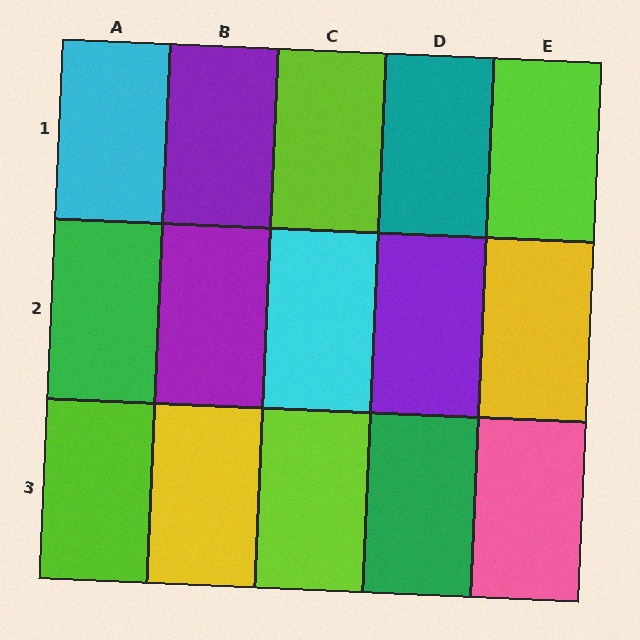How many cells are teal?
1 cell is teal.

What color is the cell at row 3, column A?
Lime.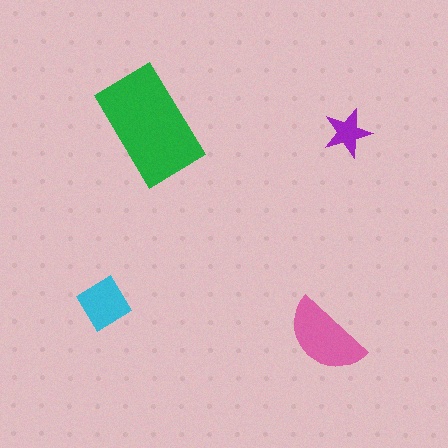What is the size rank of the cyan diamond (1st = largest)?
3rd.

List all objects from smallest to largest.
The purple star, the cyan diamond, the pink semicircle, the green rectangle.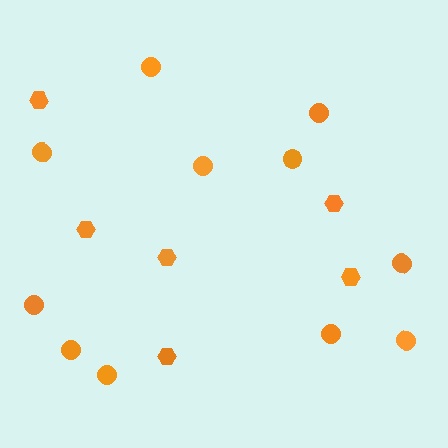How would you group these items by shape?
There are 2 groups: one group of hexagons (6) and one group of circles (11).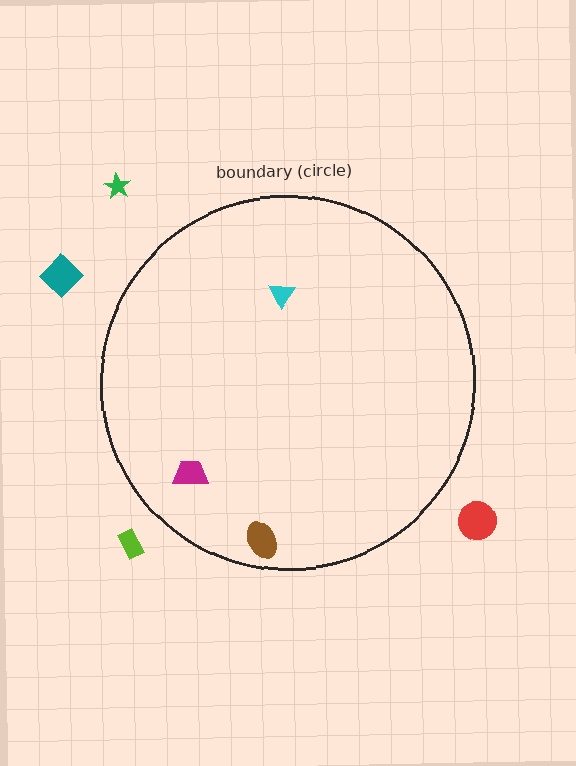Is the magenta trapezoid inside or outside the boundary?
Inside.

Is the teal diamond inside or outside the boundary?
Outside.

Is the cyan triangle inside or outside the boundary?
Inside.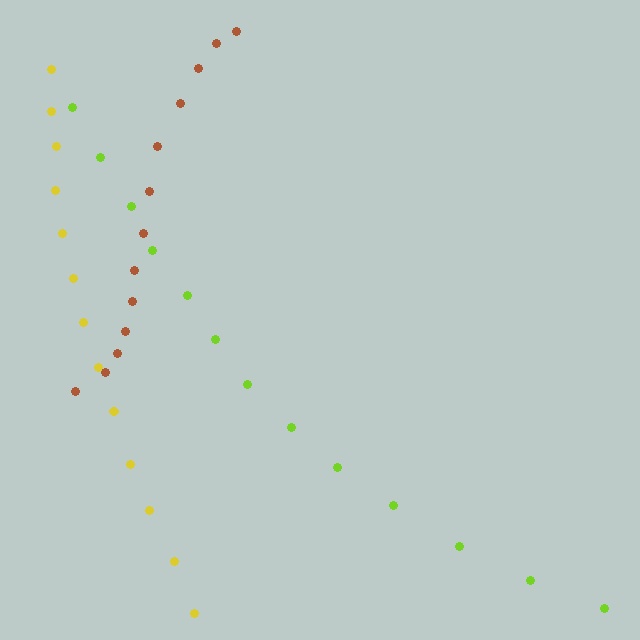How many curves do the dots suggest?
There are 3 distinct paths.